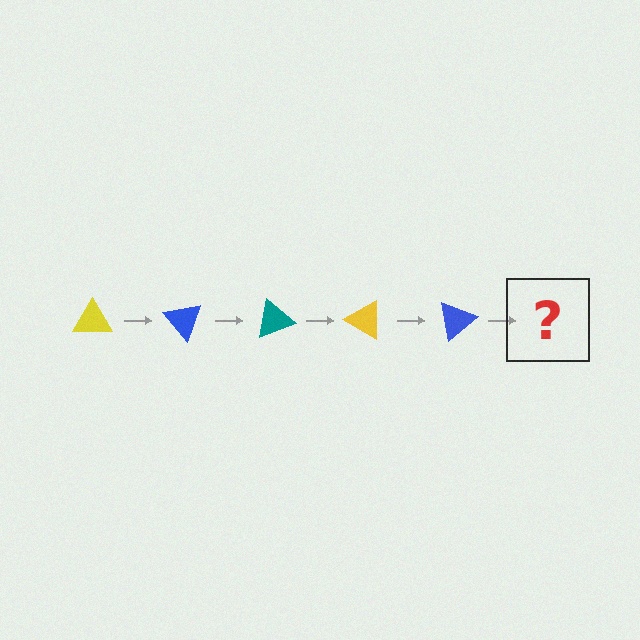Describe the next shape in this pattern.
It should be a teal triangle, rotated 250 degrees from the start.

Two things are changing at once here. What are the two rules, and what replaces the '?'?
The two rules are that it rotates 50 degrees each step and the color cycles through yellow, blue, and teal. The '?' should be a teal triangle, rotated 250 degrees from the start.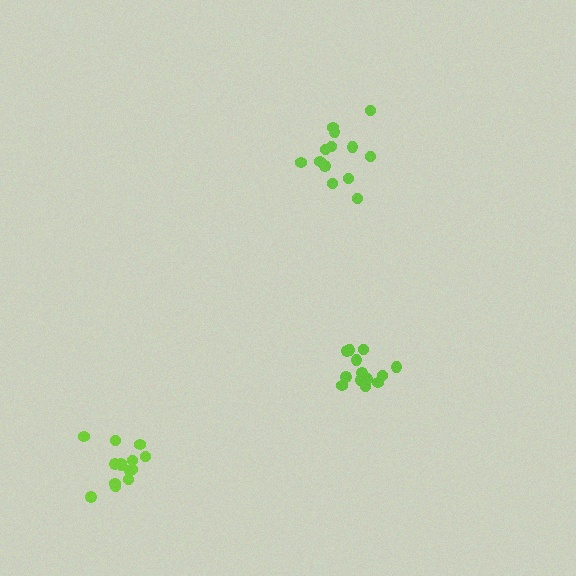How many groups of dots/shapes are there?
There are 3 groups.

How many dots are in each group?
Group 1: 14 dots, Group 2: 13 dots, Group 3: 14 dots (41 total).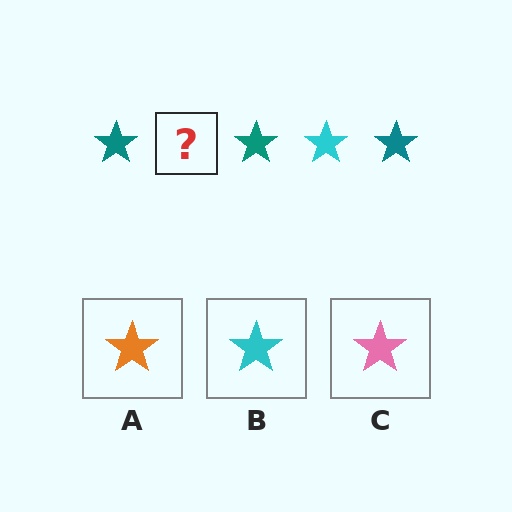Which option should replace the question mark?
Option B.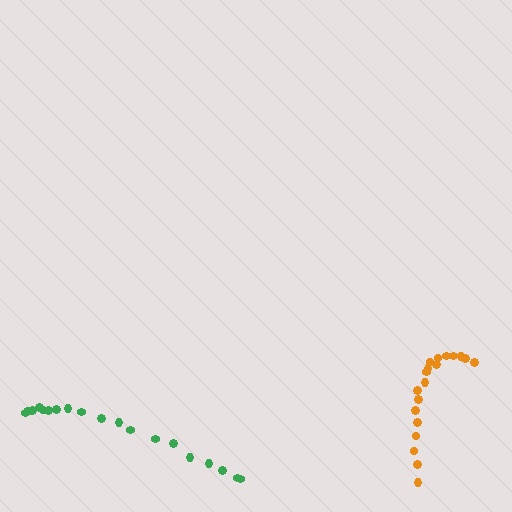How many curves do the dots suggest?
There are 2 distinct paths.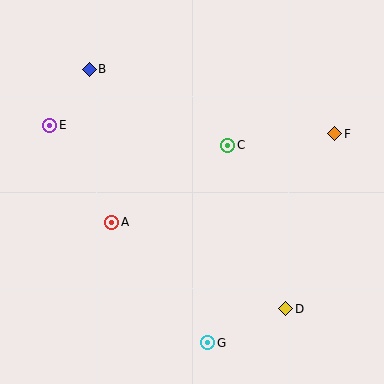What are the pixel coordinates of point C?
Point C is at (228, 145).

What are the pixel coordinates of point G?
Point G is at (208, 343).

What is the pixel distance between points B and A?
The distance between B and A is 155 pixels.